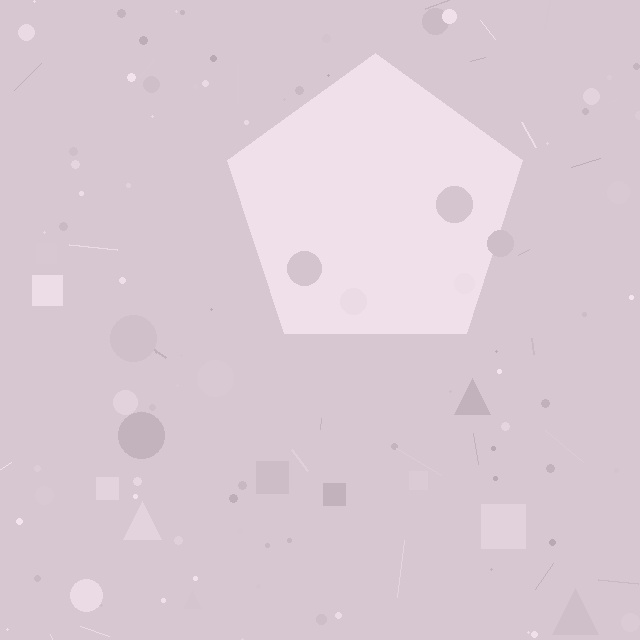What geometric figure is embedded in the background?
A pentagon is embedded in the background.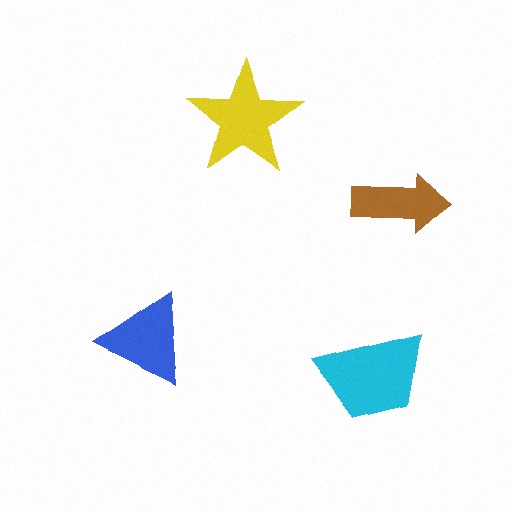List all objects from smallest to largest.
The brown arrow, the blue triangle, the yellow star, the cyan trapezoid.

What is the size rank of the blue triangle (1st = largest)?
3rd.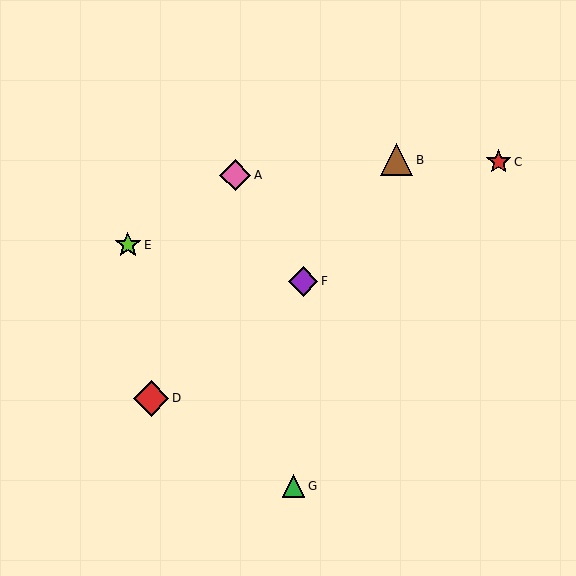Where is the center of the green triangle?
The center of the green triangle is at (293, 486).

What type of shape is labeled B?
Shape B is a brown triangle.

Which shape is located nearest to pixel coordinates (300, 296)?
The purple diamond (labeled F) at (303, 281) is nearest to that location.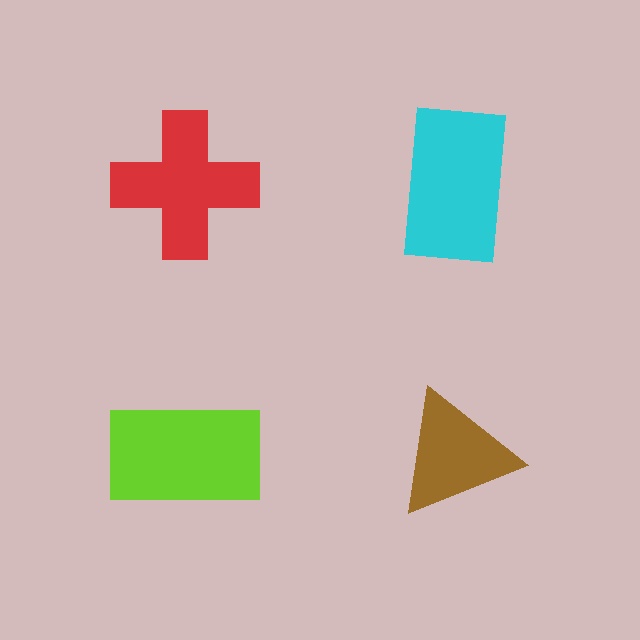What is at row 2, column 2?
A brown triangle.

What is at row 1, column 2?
A cyan rectangle.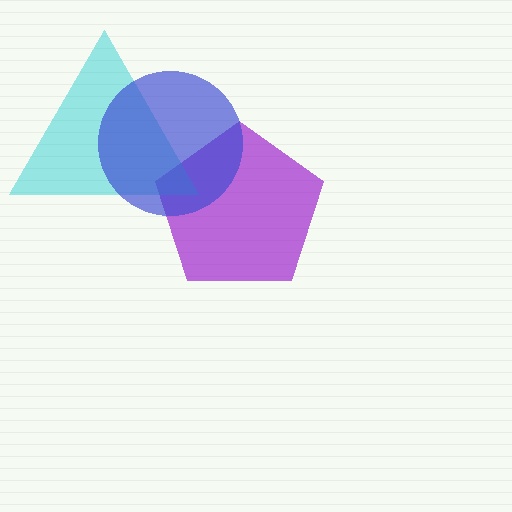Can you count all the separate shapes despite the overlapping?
Yes, there are 3 separate shapes.